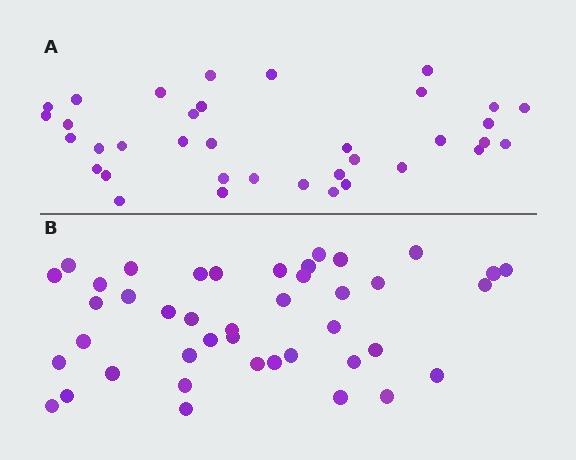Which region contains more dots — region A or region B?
Region B (the bottom region) has more dots.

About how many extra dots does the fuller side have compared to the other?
Region B has about 6 more dots than region A.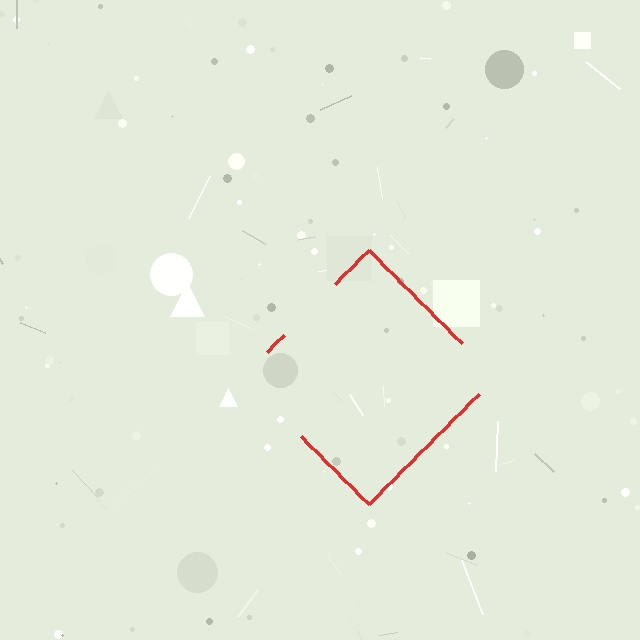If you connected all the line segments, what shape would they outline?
They would outline a diamond.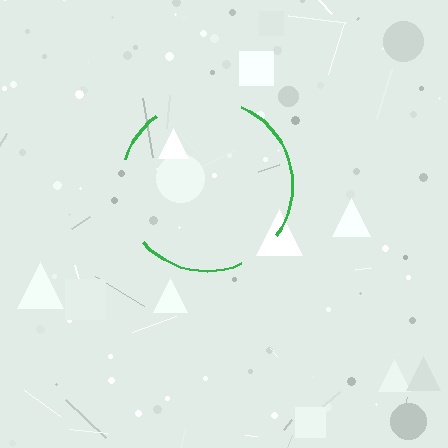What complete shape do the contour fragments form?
The contour fragments form a circle.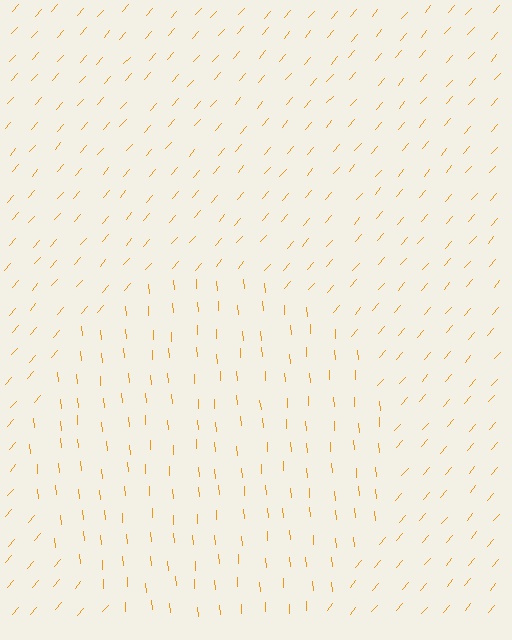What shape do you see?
I see a circle.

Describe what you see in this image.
The image is filled with small orange line segments. A circle region in the image has lines oriented differently from the surrounding lines, creating a visible texture boundary.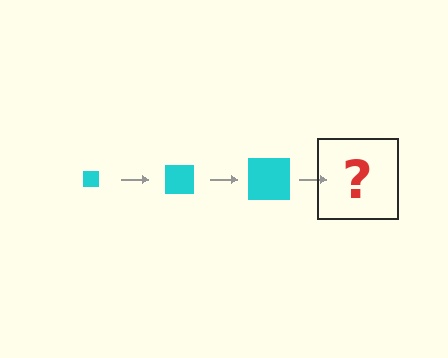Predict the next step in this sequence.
The next step is a cyan square, larger than the previous one.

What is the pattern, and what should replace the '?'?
The pattern is that the square gets progressively larger each step. The '?' should be a cyan square, larger than the previous one.